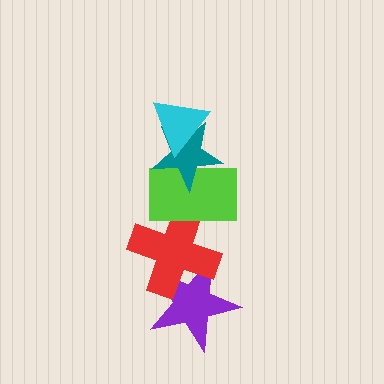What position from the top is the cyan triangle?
The cyan triangle is 1st from the top.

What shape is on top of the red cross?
The lime rectangle is on top of the red cross.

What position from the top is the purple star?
The purple star is 5th from the top.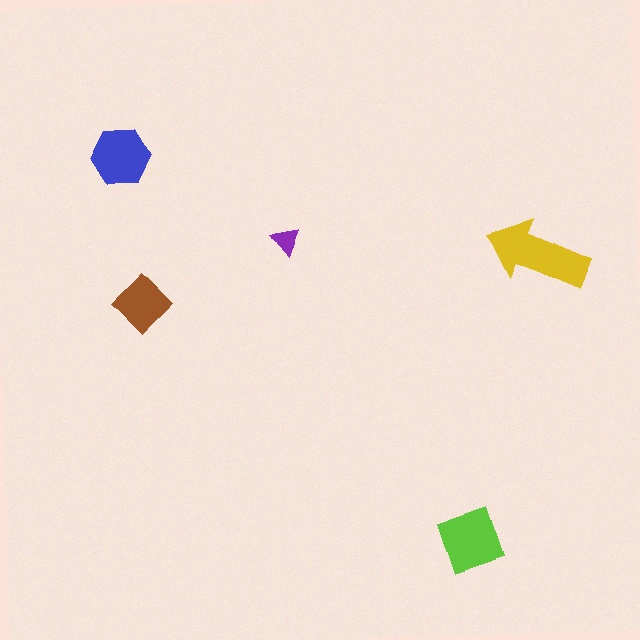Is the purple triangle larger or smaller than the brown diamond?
Smaller.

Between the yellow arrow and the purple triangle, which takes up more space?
The yellow arrow.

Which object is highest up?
The blue hexagon is topmost.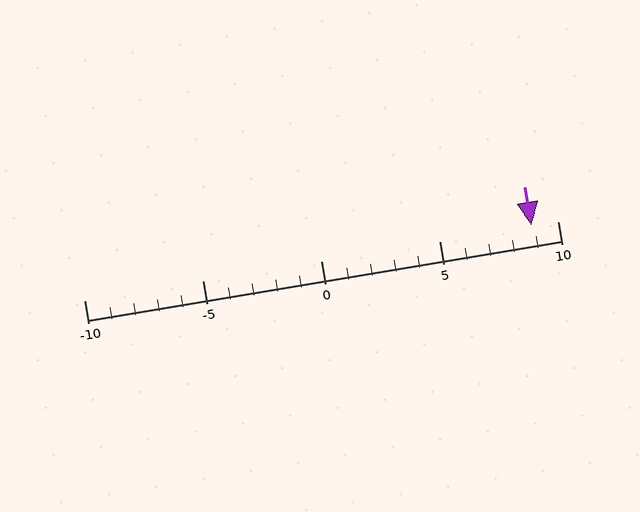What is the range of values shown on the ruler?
The ruler shows values from -10 to 10.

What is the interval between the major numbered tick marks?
The major tick marks are spaced 5 units apart.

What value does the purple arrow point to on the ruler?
The purple arrow points to approximately 9.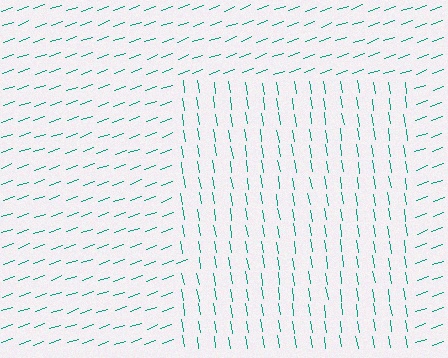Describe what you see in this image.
The image is filled with small teal line segments. A rectangle region in the image has lines oriented differently from the surrounding lines, creating a visible texture boundary.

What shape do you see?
I see a rectangle.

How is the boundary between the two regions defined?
The boundary is defined purely by a change in line orientation (approximately 80 degrees difference). All lines are the same color and thickness.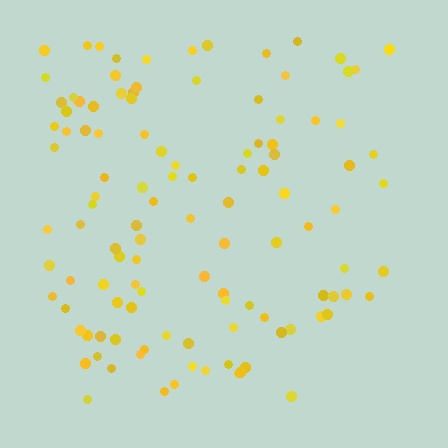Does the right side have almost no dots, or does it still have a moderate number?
Still a moderate number, just noticeably fewer than the left.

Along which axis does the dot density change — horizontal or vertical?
Horizontal.